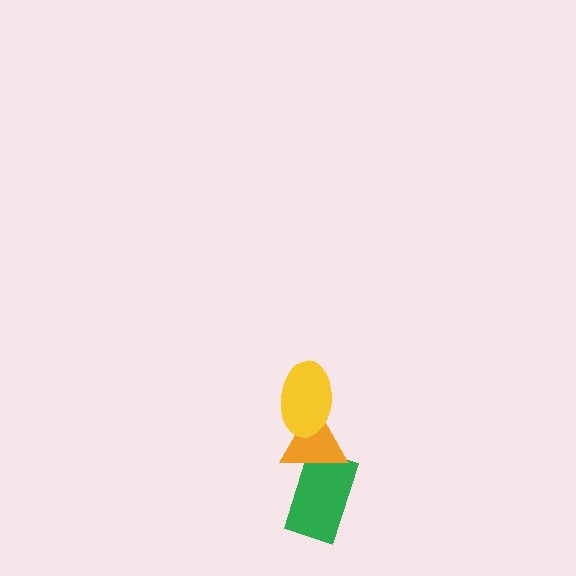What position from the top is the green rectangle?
The green rectangle is 3rd from the top.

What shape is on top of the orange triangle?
The yellow ellipse is on top of the orange triangle.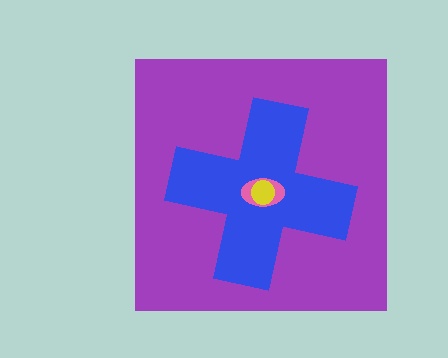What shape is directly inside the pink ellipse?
The yellow circle.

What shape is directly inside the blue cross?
The pink ellipse.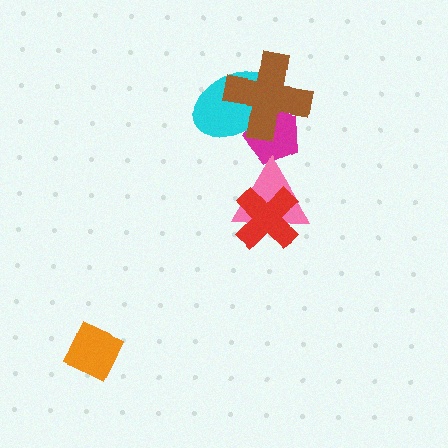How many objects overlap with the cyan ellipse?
2 objects overlap with the cyan ellipse.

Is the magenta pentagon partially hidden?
Yes, it is partially covered by another shape.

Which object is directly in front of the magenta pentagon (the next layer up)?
The pink triangle is directly in front of the magenta pentagon.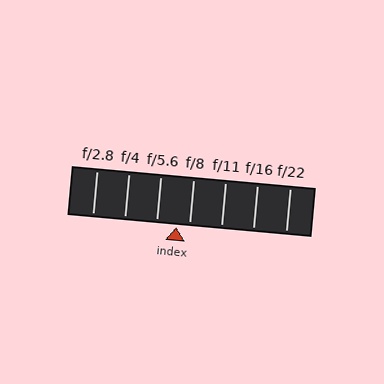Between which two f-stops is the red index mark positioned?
The index mark is between f/5.6 and f/8.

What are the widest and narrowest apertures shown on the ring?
The widest aperture shown is f/2.8 and the narrowest is f/22.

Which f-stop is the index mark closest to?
The index mark is closest to f/8.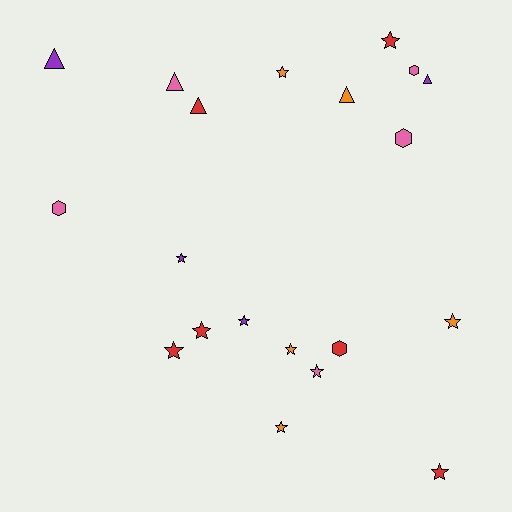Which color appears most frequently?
Red, with 6 objects.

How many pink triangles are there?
There is 1 pink triangle.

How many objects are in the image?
There are 20 objects.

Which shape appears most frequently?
Star, with 11 objects.